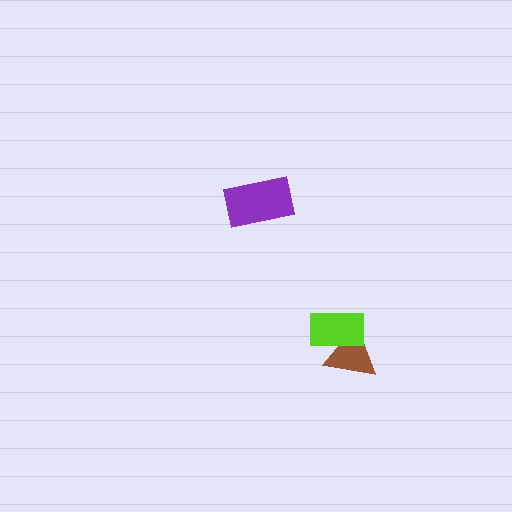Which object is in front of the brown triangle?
The lime rectangle is in front of the brown triangle.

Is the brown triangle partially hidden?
Yes, it is partially covered by another shape.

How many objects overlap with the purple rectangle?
0 objects overlap with the purple rectangle.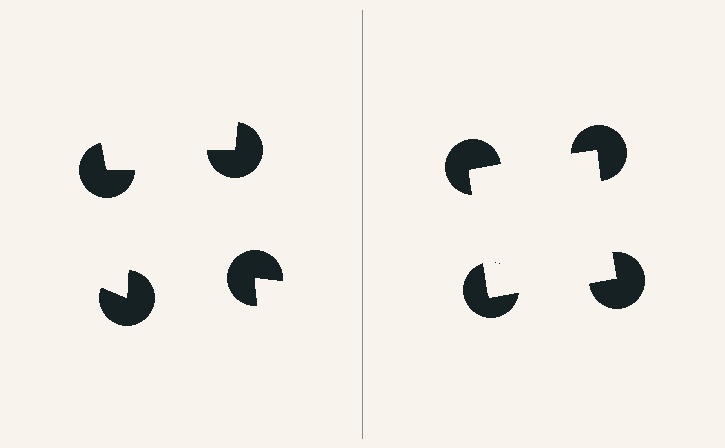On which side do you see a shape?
An illusory square appears on the right side. On the left side the wedge cuts are rotated, so no coherent shape forms.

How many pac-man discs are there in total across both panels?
8 — 4 on each side.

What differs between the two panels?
The pac-man discs are positioned identically on both sides; only the wedge orientations differ. On the right they align to a square; on the left they are misaligned.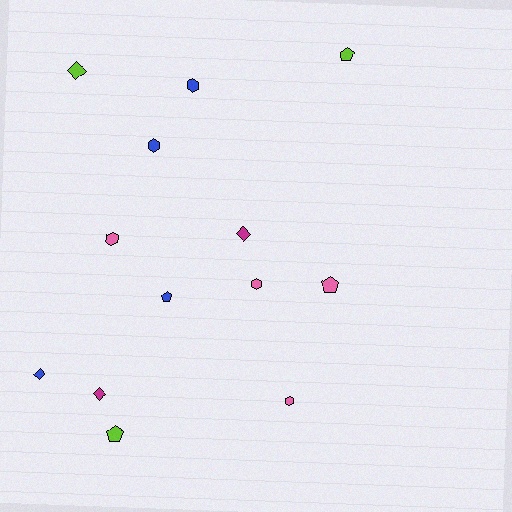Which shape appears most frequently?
Hexagon, with 5 objects.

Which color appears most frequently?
Blue, with 4 objects.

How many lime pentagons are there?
There are 2 lime pentagons.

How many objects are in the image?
There are 13 objects.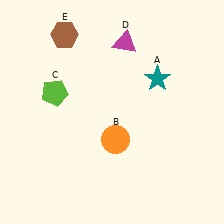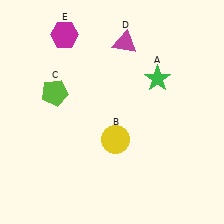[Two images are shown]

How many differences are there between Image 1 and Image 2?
There are 3 differences between the two images.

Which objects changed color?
A changed from teal to green. B changed from orange to yellow. E changed from brown to magenta.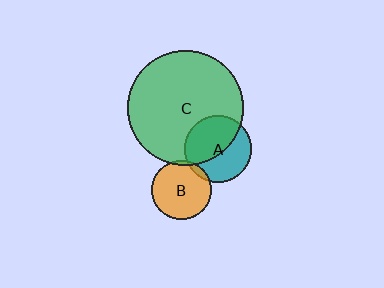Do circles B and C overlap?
Yes.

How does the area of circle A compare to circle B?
Approximately 1.3 times.